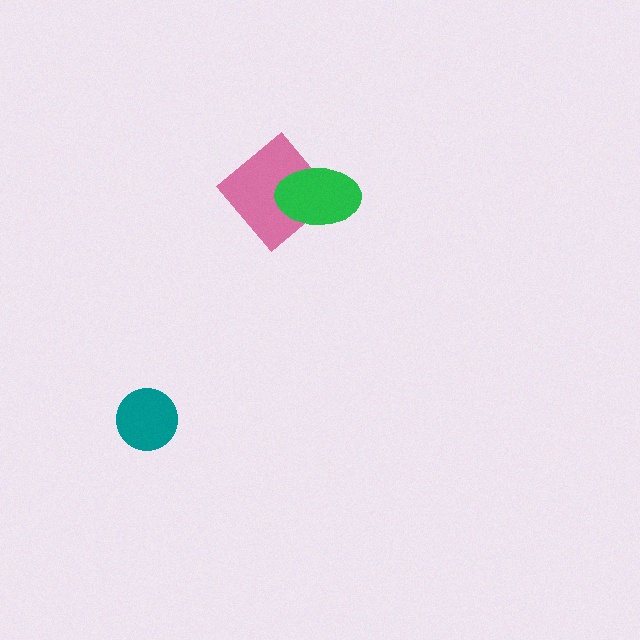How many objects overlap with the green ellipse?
1 object overlaps with the green ellipse.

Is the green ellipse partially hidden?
No, no other shape covers it.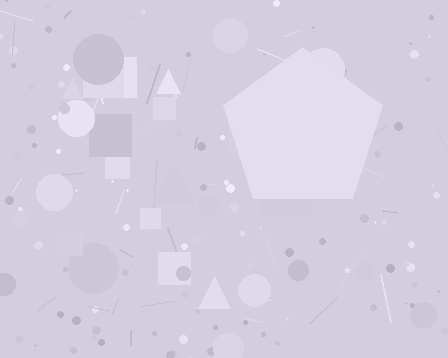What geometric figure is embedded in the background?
A pentagon is embedded in the background.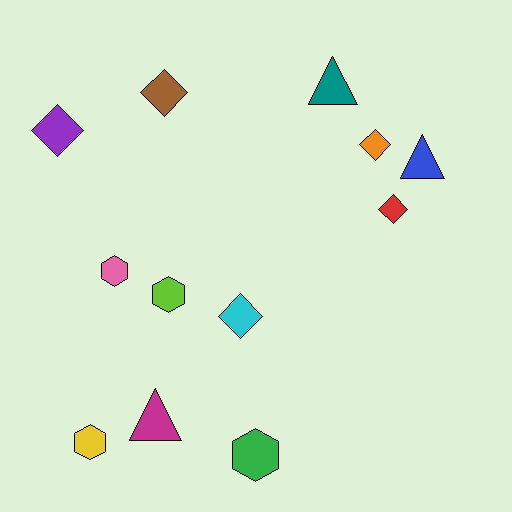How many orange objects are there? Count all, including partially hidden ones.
There is 1 orange object.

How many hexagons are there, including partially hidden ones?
There are 4 hexagons.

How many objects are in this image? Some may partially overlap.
There are 12 objects.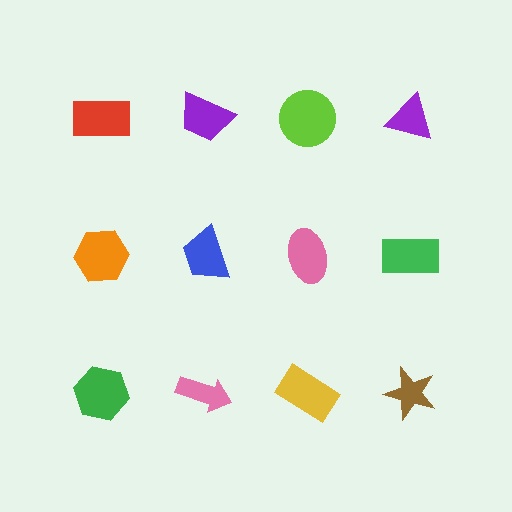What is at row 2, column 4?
A green rectangle.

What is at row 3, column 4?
A brown star.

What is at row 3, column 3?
A yellow rectangle.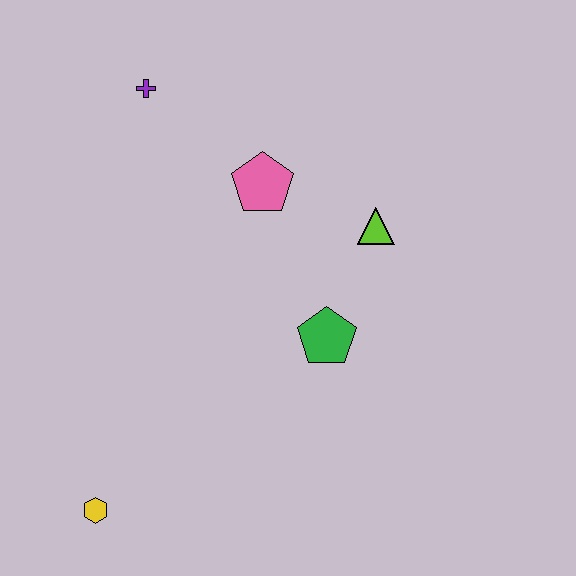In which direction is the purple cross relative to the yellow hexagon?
The purple cross is above the yellow hexagon.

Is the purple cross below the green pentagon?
No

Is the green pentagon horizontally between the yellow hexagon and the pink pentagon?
No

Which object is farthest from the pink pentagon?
The yellow hexagon is farthest from the pink pentagon.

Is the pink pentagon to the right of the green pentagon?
No